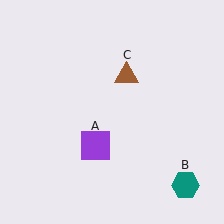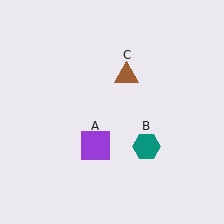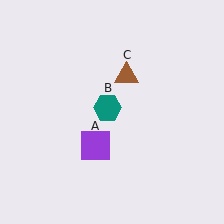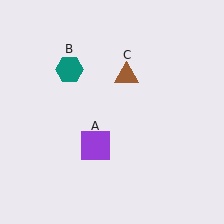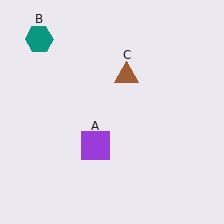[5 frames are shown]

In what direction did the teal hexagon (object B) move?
The teal hexagon (object B) moved up and to the left.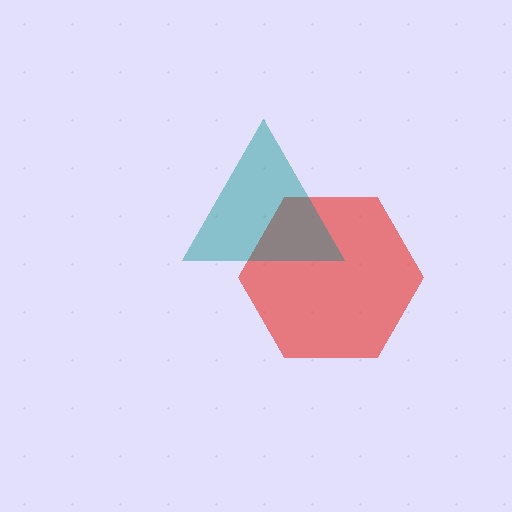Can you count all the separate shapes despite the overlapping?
Yes, there are 2 separate shapes.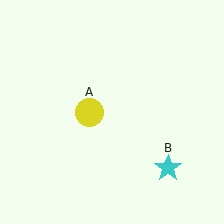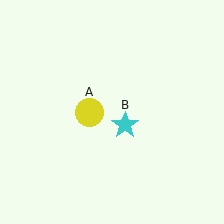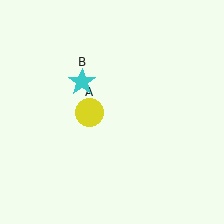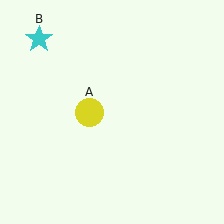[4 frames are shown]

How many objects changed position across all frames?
1 object changed position: cyan star (object B).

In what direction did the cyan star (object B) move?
The cyan star (object B) moved up and to the left.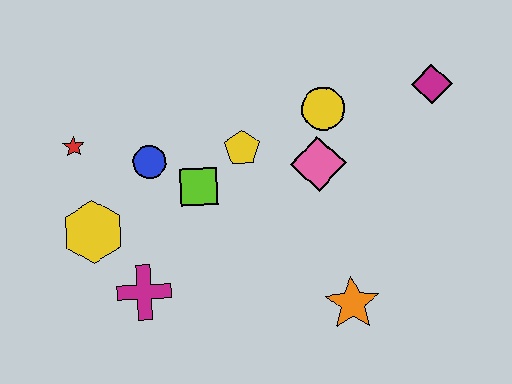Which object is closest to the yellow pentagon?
The lime square is closest to the yellow pentagon.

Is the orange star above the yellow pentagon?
No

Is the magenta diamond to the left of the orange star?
No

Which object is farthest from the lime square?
The magenta diamond is farthest from the lime square.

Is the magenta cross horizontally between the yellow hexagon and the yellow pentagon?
Yes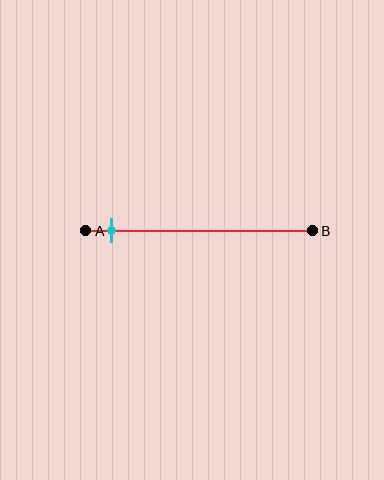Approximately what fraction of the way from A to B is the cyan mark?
The cyan mark is approximately 10% of the way from A to B.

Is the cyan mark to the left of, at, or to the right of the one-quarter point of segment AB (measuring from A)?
The cyan mark is to the left of the one-quarter point of segment AB.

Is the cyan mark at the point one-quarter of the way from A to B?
No, the mark is at about 10% from A, not at the 25% one-quarter point.